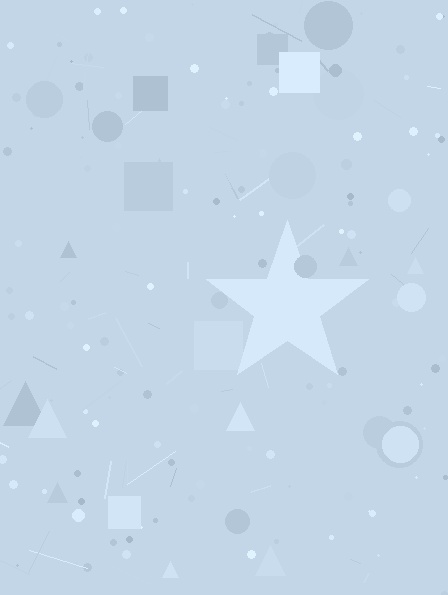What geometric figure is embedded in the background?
A star is embedded in the background.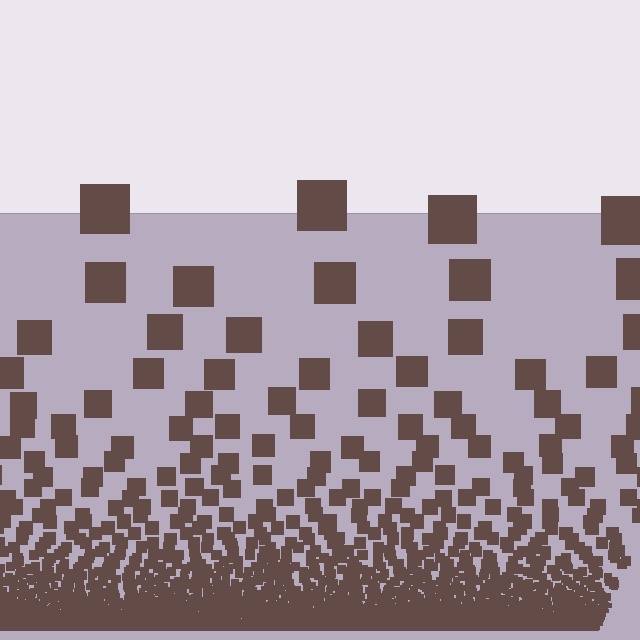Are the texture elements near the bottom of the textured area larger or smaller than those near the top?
Smaller. The gradient is inverted — elements near the bottom are smaller and denser.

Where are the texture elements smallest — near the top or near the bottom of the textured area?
Near the bottom.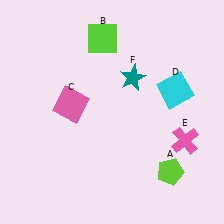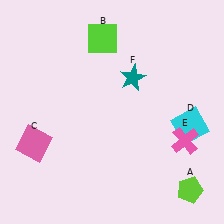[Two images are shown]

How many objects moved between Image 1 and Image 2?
3 objects moved between the two images.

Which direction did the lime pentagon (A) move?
The lime pentagon (A) moved right.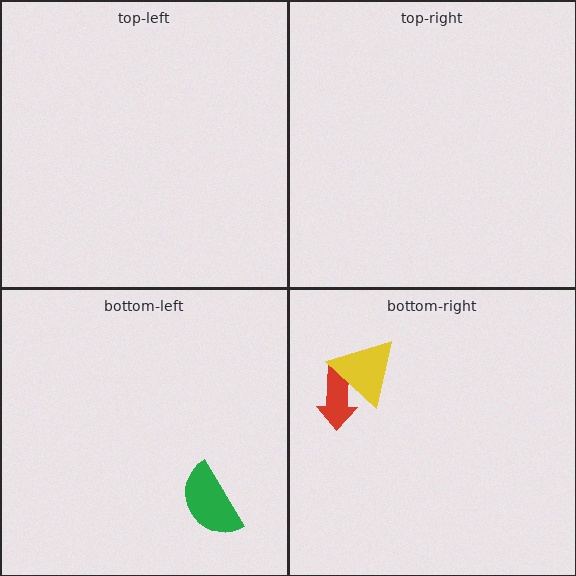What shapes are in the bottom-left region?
The green semicircle.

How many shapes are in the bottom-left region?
1.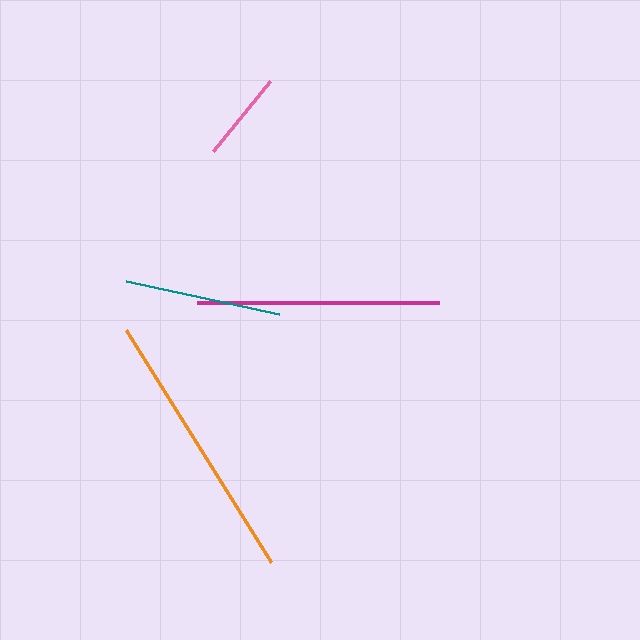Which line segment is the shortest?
The pink line is the shortest at approximately 90 pixels.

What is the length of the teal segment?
The teal segment is approximately 157 pixels long.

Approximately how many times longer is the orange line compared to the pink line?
The orange line is approximately 3.0 times the length of the pink line.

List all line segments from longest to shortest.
From longest to shortest: orange, magenta, teal, pink.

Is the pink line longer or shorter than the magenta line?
The magenta line is longer than the pink line.